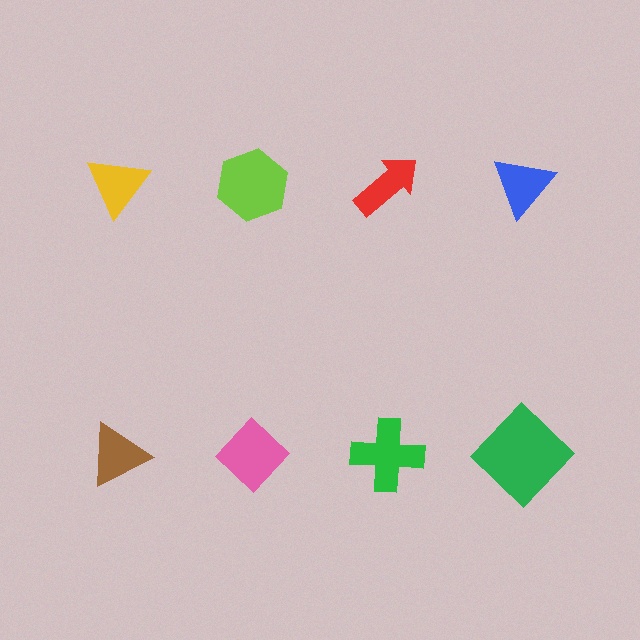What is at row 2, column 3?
A green cross.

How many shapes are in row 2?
4 shapes.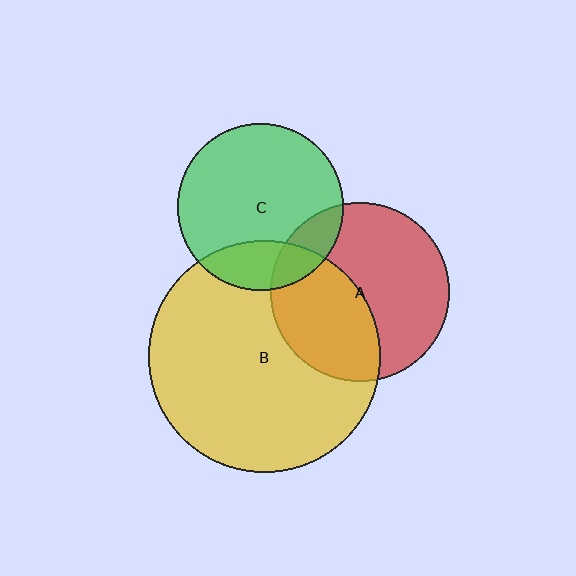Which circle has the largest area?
Circle B (yellow).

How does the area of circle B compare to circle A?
Approximately 1.7 times.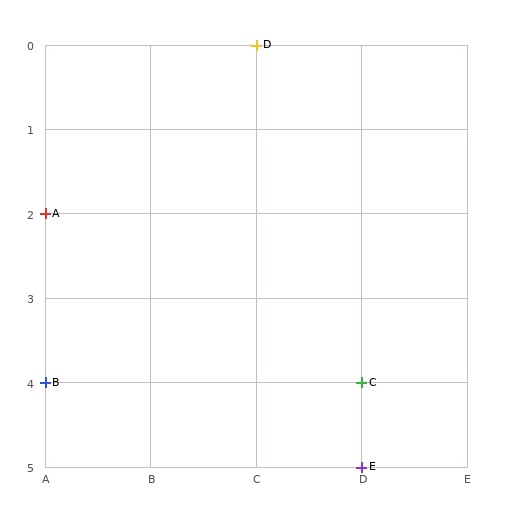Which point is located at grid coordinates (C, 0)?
Point D is at (C, 0).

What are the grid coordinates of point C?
Point C is at grid coordinates (D, 4).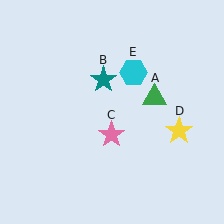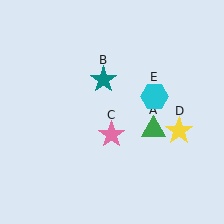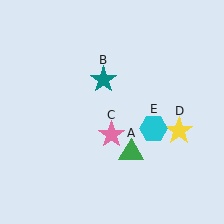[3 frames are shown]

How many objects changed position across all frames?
2 objects changed position: green triangle (object A), cyan hexagon (object E).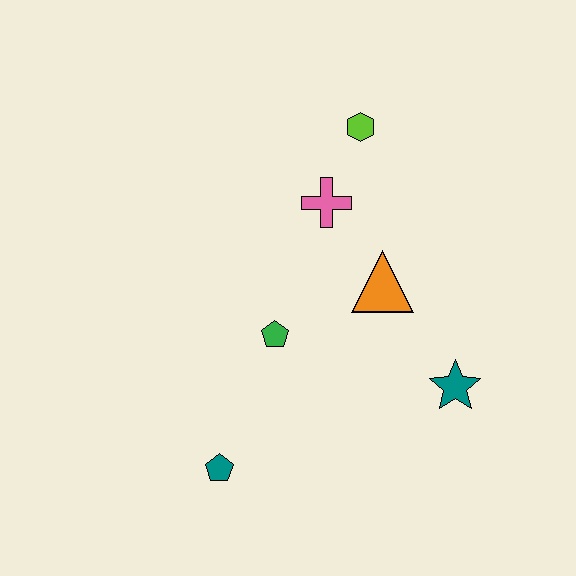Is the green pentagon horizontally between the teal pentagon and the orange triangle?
Yes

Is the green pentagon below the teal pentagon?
No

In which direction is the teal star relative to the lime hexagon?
The teal star is below the lime hexagon.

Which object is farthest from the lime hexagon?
The teal pentagon is farthest from the lime hexagon.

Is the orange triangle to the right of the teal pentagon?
Yes